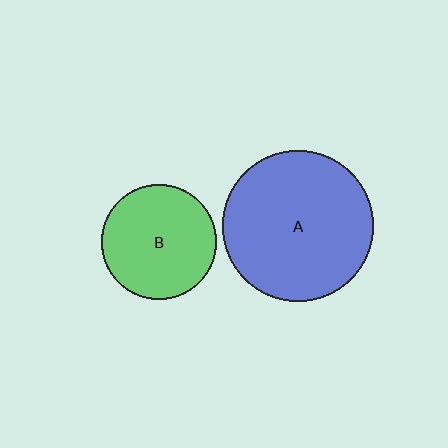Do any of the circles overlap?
No, none of the circles overlap.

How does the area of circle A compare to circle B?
Approximately 1.7 times.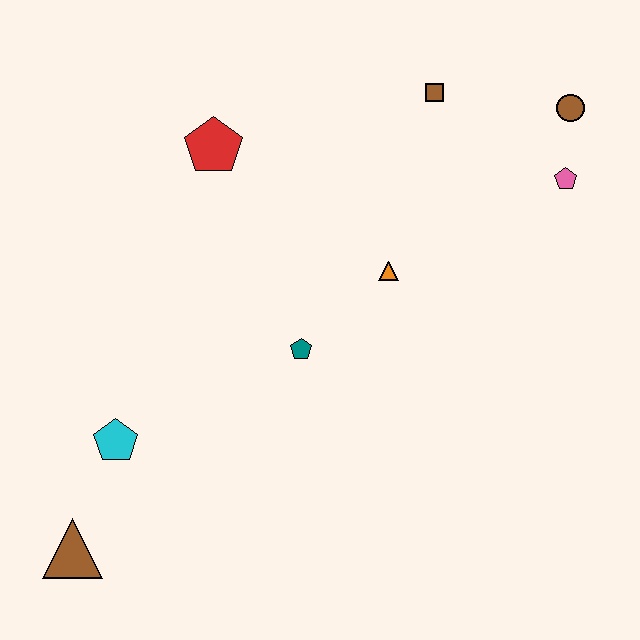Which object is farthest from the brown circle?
The brown triangle is farthest from the brown circle.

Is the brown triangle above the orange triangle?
No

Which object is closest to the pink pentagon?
The brown circle is closest to the pink pentagon.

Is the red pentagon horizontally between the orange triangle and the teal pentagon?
No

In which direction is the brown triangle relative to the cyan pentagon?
The brown triangle is below the cyan pentagon.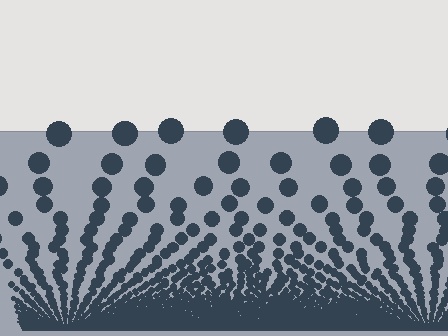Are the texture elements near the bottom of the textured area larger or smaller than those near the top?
Smaller. The gradient is inverted — elements near the bottom are smaller and denser.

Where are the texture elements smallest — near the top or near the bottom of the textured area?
Near the bottom.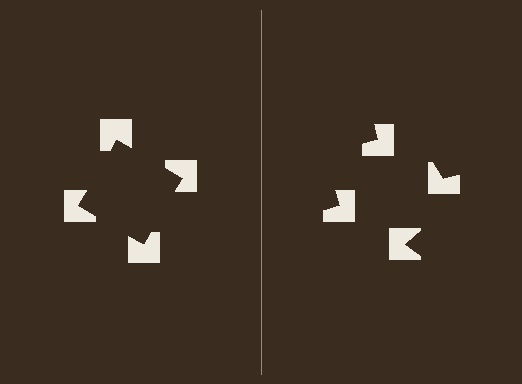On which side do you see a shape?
An illusory square appears on the left side. On the right side the wedge cuts are rotated, so no coherent shape forms.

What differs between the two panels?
The notched squares are positioned identically on both sides; only the wedge orientations differ. On the left they align to a square; on the right they are misaligned.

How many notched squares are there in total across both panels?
8 — 4 on each side.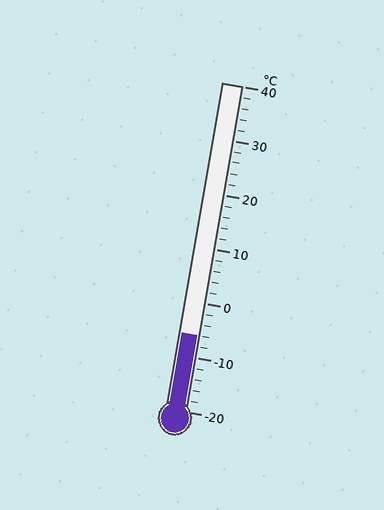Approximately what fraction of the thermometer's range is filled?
The thermometer is filled to approximately 25% of its range.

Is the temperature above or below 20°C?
The temperature is below 20°C.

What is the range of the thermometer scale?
The thermometer scale ranges from -20°C to 40°C.